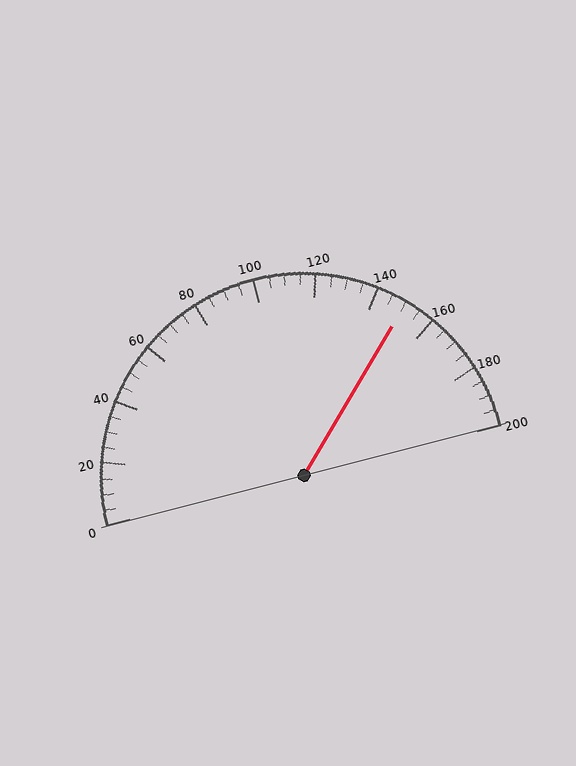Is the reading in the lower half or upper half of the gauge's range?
The reading is in the upper half of the range (0 to 200).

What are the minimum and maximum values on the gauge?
The gauge ranges from 0 to 200.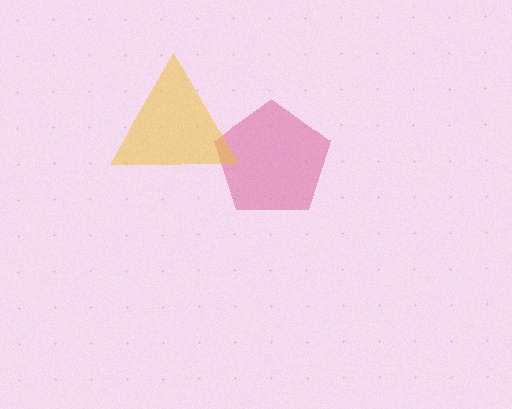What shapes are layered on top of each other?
The layered shapes are: a pink pentagon, a yellow triangle.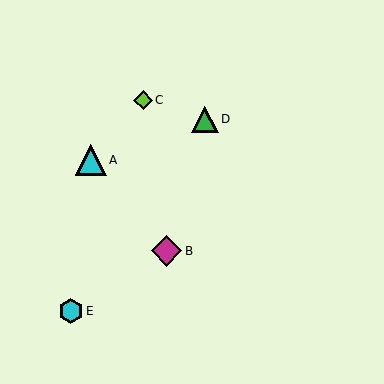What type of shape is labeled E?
Shape E is a cyan hexagon.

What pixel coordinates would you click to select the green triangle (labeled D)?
Click at (205, 119) to select the green triangle D.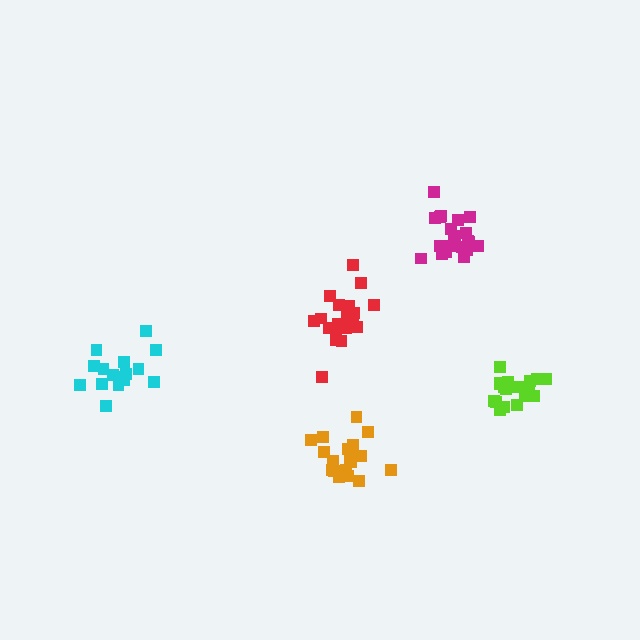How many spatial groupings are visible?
There are 5 spatial groupings.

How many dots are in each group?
Group 1: 21 dots, Group 2: 16 dots, Group 3: 20 dots, Group 4: 21 dots, Group 5: 18 dots (96 total).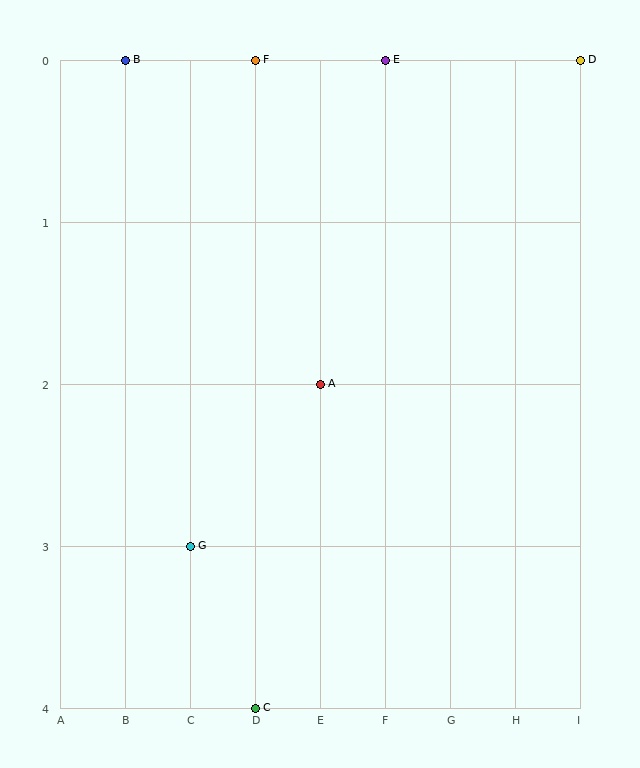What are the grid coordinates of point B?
Point B is at grid coordinates (B, 0).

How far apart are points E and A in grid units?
Points E and A are 1 column and 2 rows apart (about 2.2 grid units diagonally).